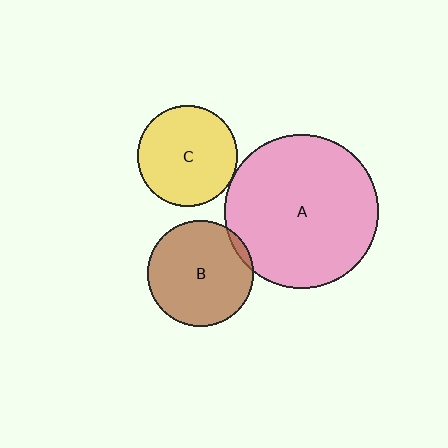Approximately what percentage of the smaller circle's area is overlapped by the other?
Approximately 5%.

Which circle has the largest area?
Circle A (pink).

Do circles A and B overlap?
Yes.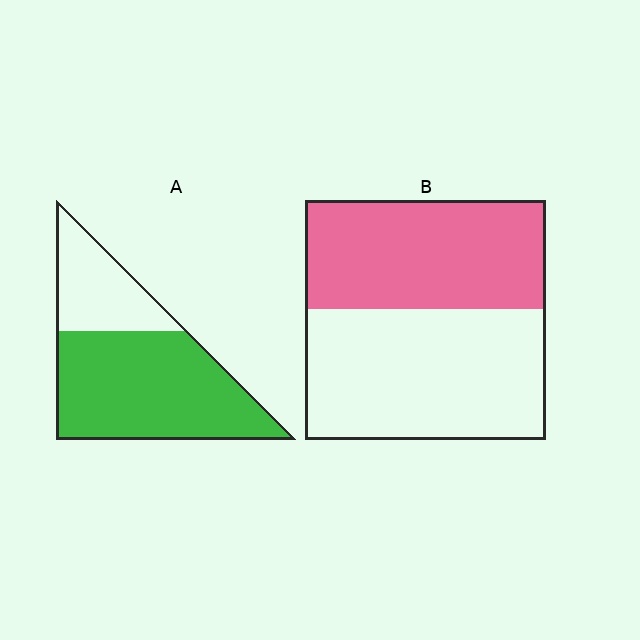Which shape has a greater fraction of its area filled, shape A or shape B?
Shape A.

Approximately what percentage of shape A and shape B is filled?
A is approximately 70% and B is approximately 45%.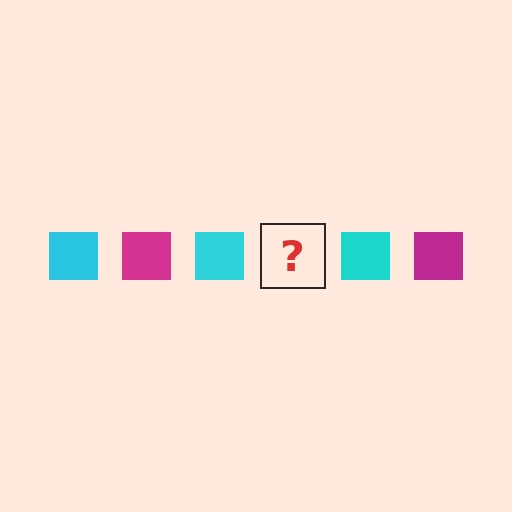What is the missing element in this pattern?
The missing element is a magenta square.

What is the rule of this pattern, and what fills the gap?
The rule is that the pattern cycles through cyan, magenta squares. The gap should be filled with a magenta square.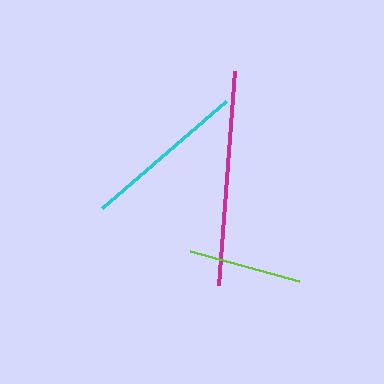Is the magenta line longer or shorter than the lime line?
The magenta line is longer than the lime line.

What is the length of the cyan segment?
The cyan segment is approximately 164 pixels long.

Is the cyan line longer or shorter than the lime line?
The cyan line is longer than the lime line.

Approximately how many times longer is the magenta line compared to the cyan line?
The magenta line is approximately 1.3 times the length of the cyan line.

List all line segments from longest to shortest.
From longest to shortest: magenta, cyan, lime.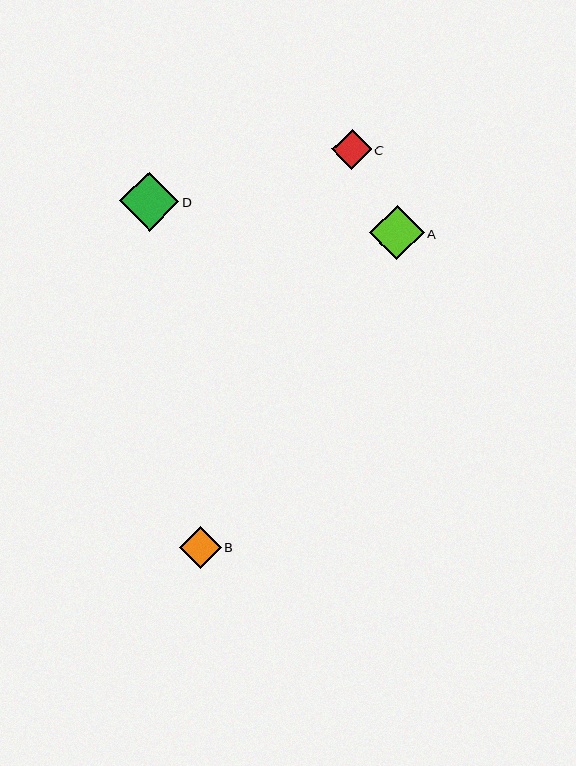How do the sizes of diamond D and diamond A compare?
Diamond D and diamond A are approximately the same size.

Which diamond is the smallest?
Diamond C is the smallest with a size of approximately 40 pixels.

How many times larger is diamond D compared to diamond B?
Diamond D is approximately 1.4 times the size of diamond B.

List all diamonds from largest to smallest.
From largest to smallest: D, A, B, C.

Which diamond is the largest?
Diamond D is the largest with a size of approximately 59 pixels.